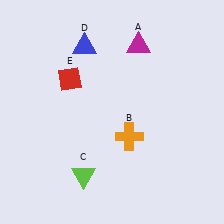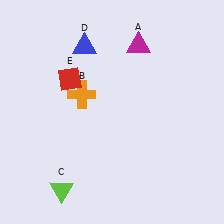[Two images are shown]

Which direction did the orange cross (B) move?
The orange cross (B) moved left.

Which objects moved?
The objects that moved are: the orange cross (B), the lime triangle (C).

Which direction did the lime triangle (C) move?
The lime triangle (C) moved left.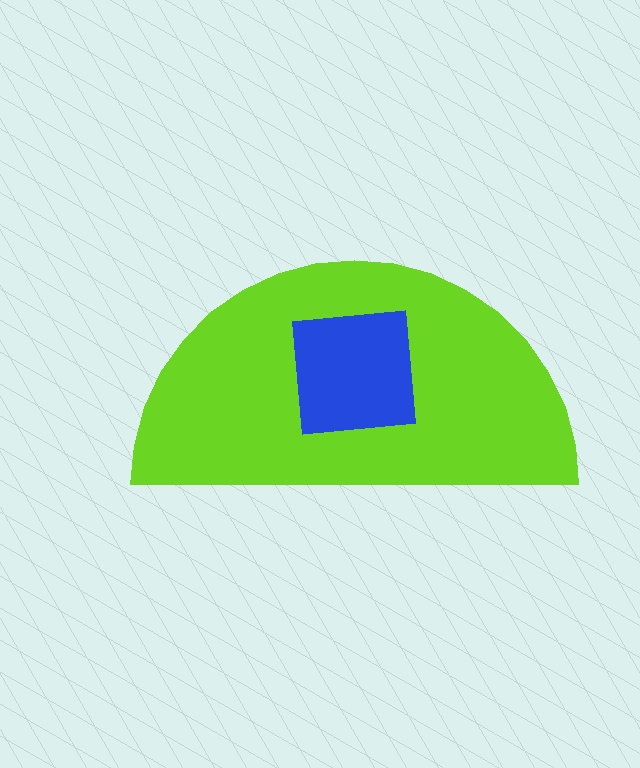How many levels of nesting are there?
2.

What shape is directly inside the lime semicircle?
The blue square.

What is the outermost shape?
The lime semicircle.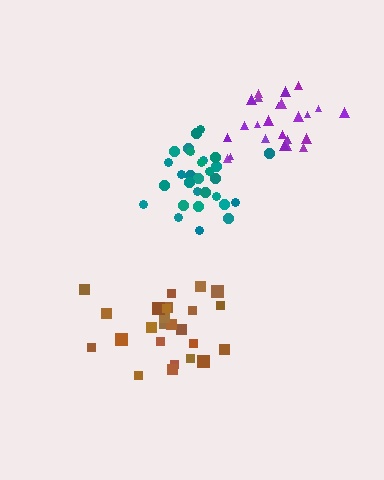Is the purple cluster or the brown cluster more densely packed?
Brown.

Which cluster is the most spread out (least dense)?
Purple.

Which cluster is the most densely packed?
Teal.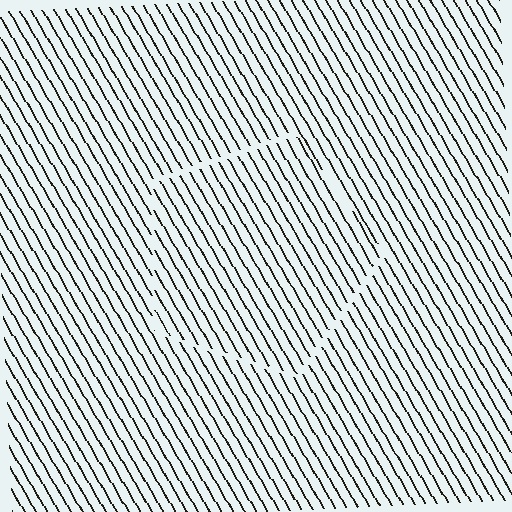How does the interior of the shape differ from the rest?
The interior of the shape contains the same grating, shifted by half a period — the contour is defined by the phase discontinuity where line-ends from the inner and outer gratings abut.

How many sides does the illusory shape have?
5 sides — the line-ends trace a pentagon.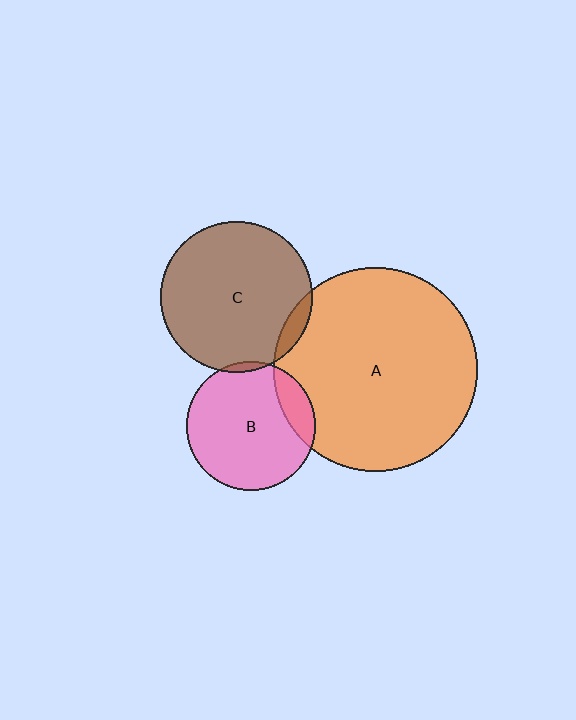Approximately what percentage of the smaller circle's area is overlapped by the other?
Approximately 5%.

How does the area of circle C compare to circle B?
Approximately 1.4 times.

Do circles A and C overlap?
Yes.